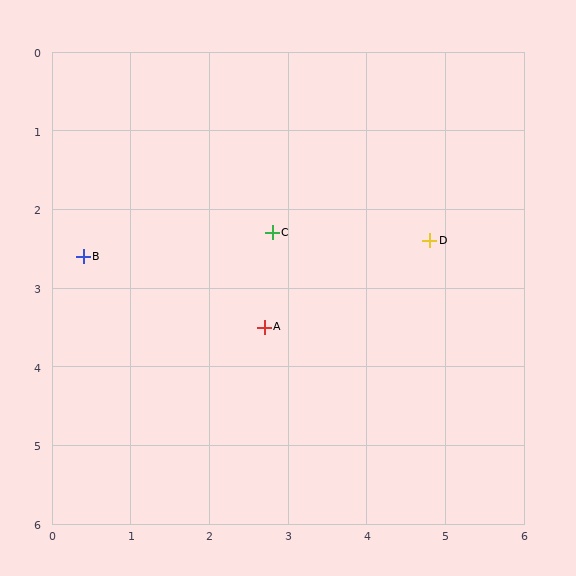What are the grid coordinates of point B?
Point B is at approximately (0.4, 2.6).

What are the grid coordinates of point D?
Point D is at approximately (4.8, 2.4).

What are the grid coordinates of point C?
Point C is at approximately (2.8, 2.3).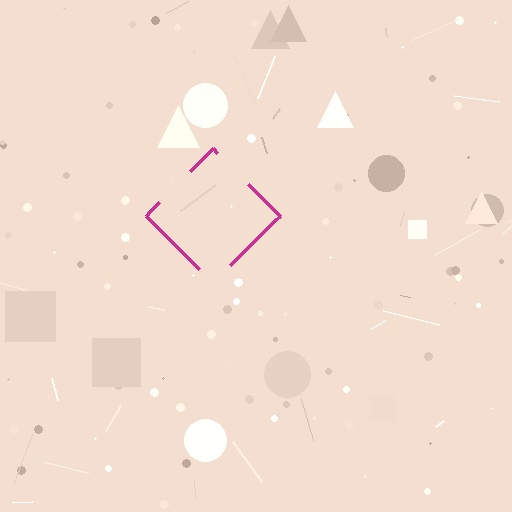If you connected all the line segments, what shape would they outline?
They would outline a diamond.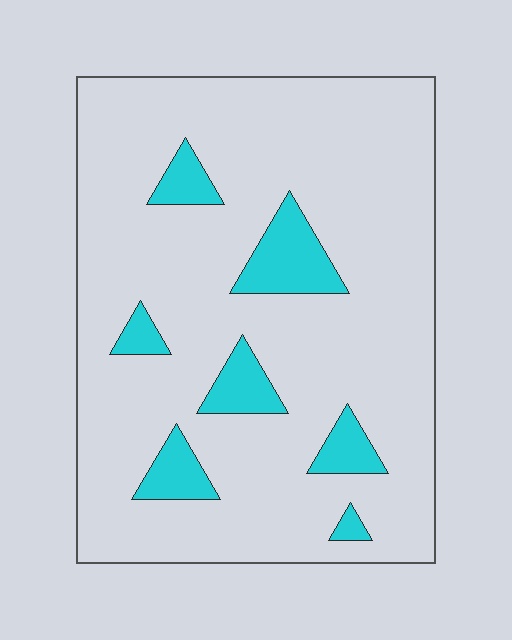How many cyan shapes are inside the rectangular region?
7.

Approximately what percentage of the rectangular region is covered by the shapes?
Approximately 15%.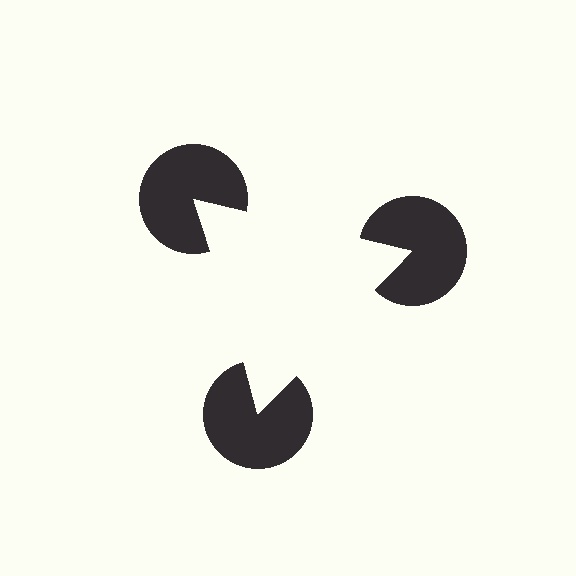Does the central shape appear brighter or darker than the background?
It typically appears slightly brighter than the background, even though no actual brightness change is drawn.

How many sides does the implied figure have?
3 sides.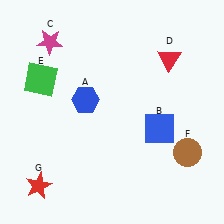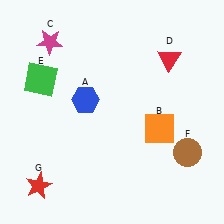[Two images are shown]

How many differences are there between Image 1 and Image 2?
There is 1 difference between the two images.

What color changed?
The square (B) changed from blue in Image 1 to orange in Image 2.